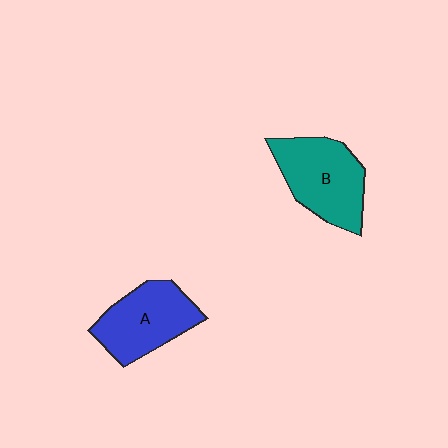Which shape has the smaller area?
Shape A (blue).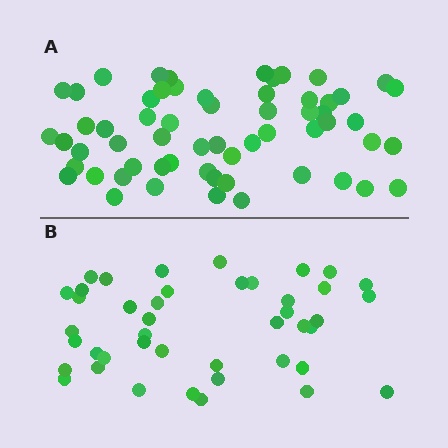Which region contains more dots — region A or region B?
Region A (the top region) has more dots.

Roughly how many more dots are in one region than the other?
Region A has approximately 15 more dots than region B.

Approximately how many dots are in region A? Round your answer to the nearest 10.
About 60 dots.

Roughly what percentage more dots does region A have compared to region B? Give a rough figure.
About 40% more.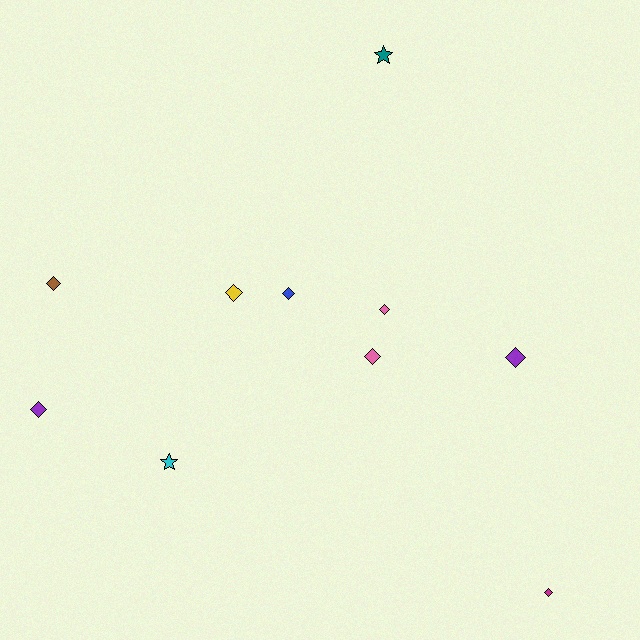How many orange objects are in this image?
There are no orange objects.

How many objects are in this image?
There are 10 objects.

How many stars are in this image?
There are 2 stars.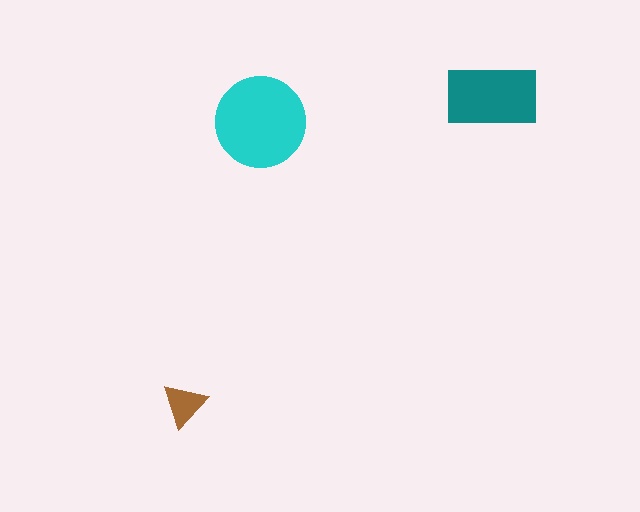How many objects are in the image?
There are 3 objects in the image.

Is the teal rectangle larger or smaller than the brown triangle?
Larger.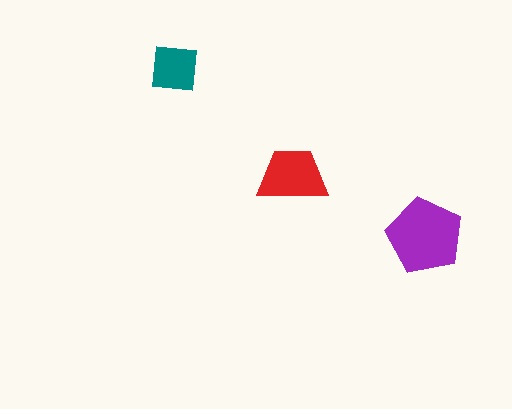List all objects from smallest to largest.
The teal square, the red trapezoid, the purple pentagon.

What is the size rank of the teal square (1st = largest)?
3rd.